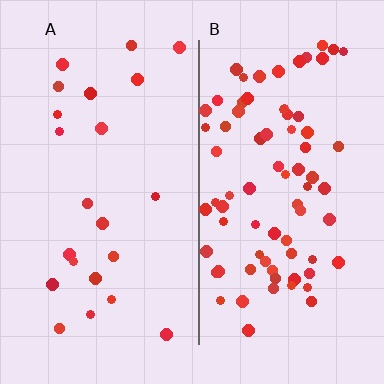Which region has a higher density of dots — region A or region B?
B (the right).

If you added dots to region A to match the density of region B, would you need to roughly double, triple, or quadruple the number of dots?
Approximately quadruple.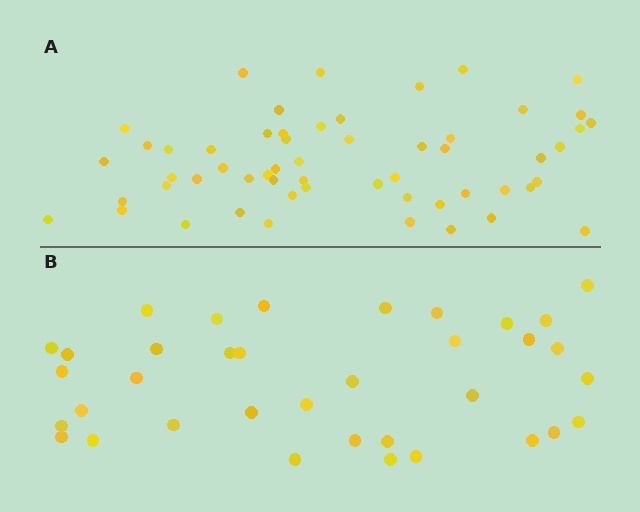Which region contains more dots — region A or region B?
Region A (the top region) has more dots.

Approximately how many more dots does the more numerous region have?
Region A has approximately 20 more dots than region B.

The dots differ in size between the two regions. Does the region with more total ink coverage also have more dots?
No. Region B has more total ink coverage because its dots are larger, but region A actually contains more individual dots. Total area can be misleading — the number of items is what matters here.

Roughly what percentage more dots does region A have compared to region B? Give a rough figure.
About 55% more.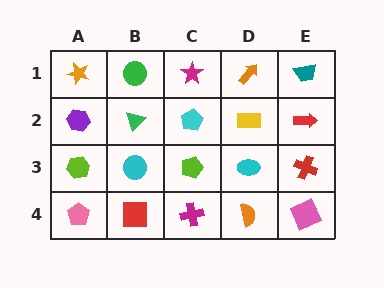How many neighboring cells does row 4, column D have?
3.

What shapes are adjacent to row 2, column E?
A teal trapezoid (row 1, column E), a red cross (row 3, column E), a yellow rectangle (row 2, column D).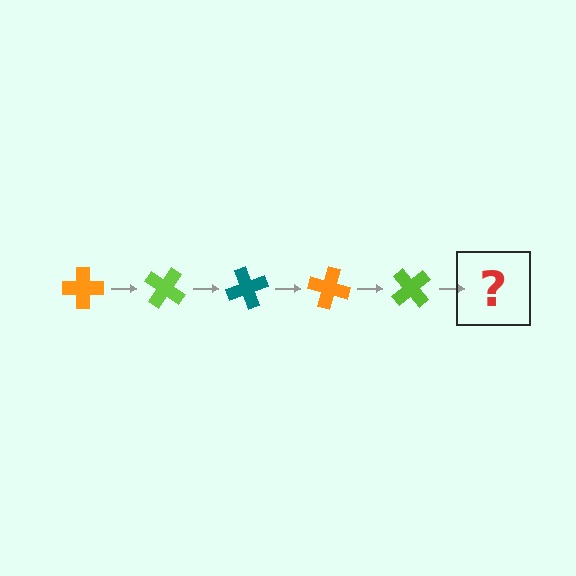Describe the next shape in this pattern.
It should be a teal cross, rotated 175 degrees from the start.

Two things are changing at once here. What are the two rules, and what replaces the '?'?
The two rules are that it rotates 35 degrees each step and the color cycles through orange, lime, and teal. The '?' should be a teal cross, rotated 175 degrees from the start.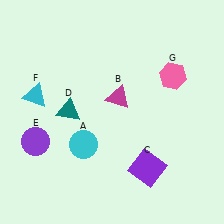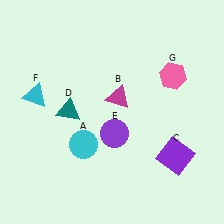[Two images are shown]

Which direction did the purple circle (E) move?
The purple circle (E) moved right.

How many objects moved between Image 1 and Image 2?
2 objects moved between the two images.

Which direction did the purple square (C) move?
The purple square (C) moved right.